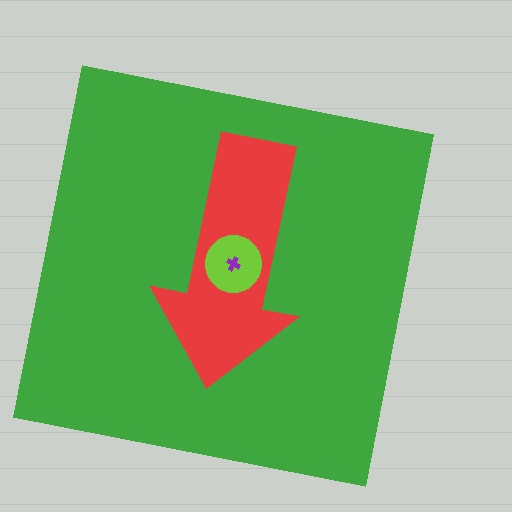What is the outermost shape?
The green square.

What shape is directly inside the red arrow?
The lime circle.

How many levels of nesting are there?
4.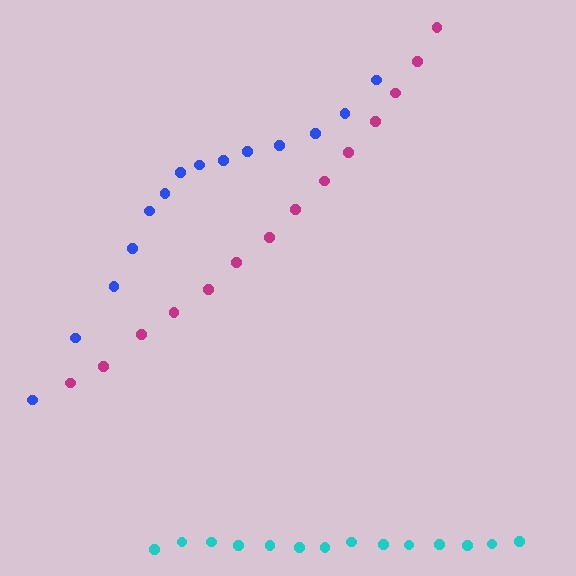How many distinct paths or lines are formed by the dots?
There are 3 distinct paths.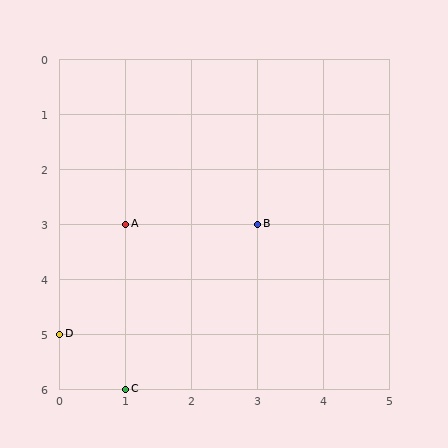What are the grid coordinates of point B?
Point B is at grid coordinates (3, 3).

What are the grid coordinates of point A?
Point A is at grid coordinates (1, 3).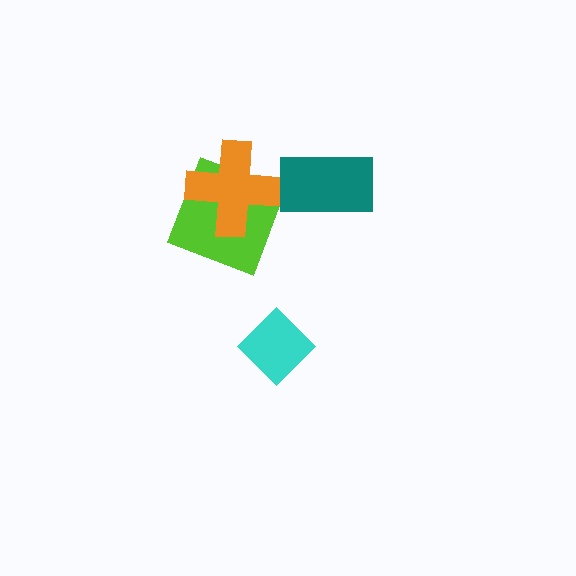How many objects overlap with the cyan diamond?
0 objects overlap with the cyan diamond.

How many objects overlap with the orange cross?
1 object overlaps with the orange cross.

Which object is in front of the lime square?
The orange cross is in front of the lime square.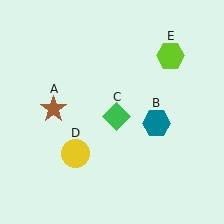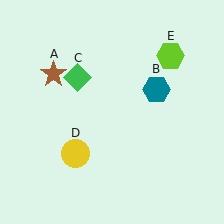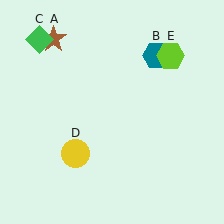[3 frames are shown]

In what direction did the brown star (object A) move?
The brown star (object A) moved up.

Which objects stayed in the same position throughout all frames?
Yellow circle (object D) and lime hexagon (object E) remained stationary.